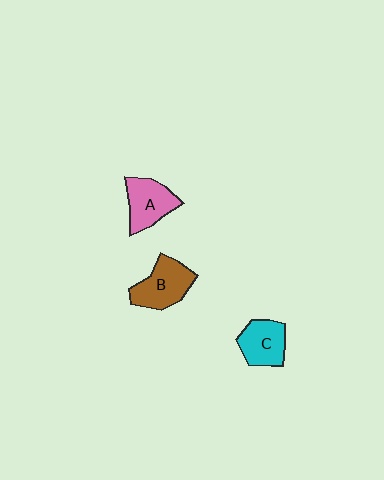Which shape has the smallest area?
Shape C (cyan).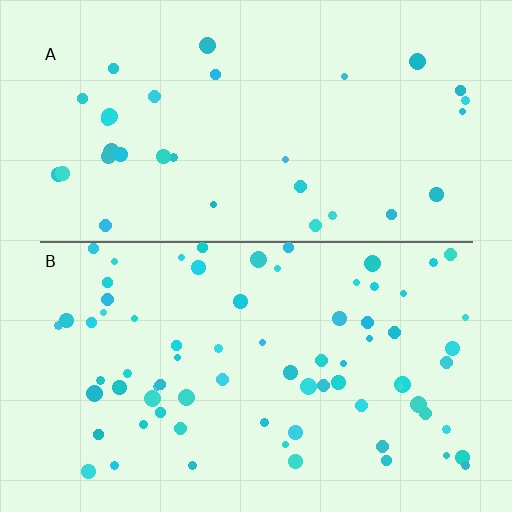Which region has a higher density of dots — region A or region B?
B (the bottom).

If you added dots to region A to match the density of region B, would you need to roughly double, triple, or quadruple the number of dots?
Approximately double.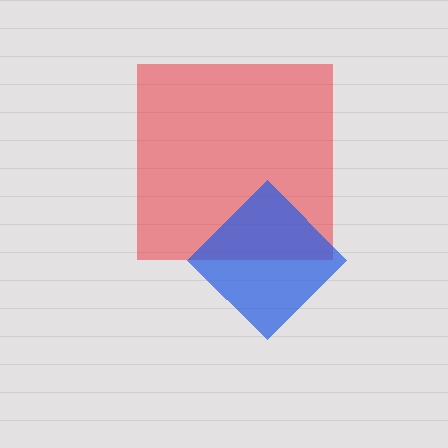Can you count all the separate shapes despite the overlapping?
Yes, there are 2 separate shapes.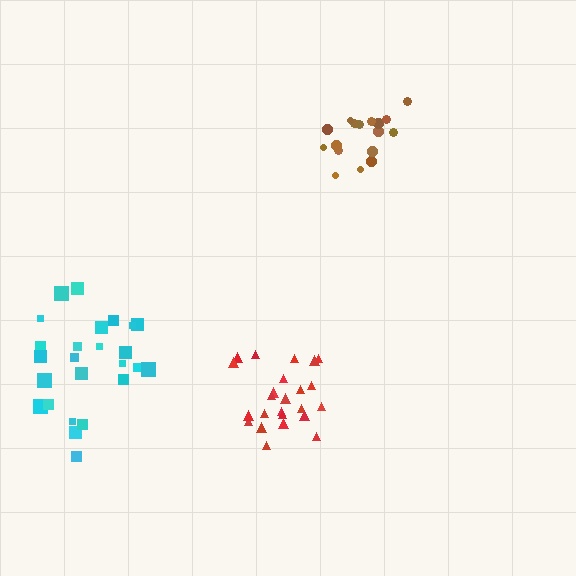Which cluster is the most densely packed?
Brown.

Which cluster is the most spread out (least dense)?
Cyan.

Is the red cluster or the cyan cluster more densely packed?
Red.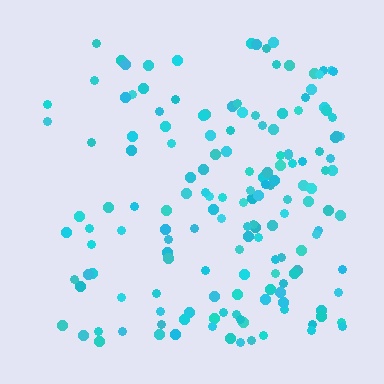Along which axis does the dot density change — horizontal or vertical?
Horizontal.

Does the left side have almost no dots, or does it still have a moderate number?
Still a moderate number, just noticeably fewer than the right.